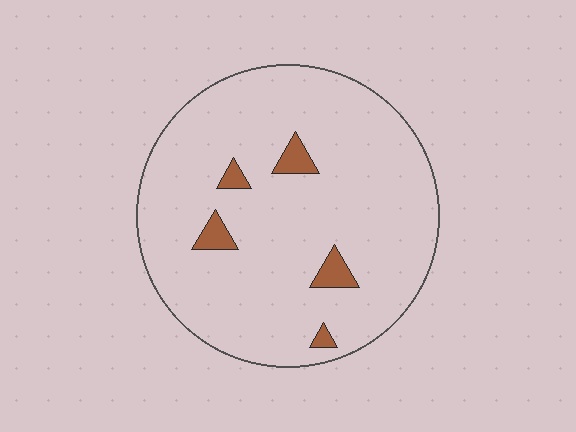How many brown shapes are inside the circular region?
5.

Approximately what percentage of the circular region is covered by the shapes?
Approximately 5%.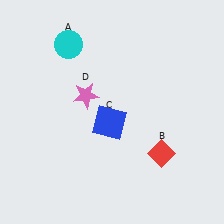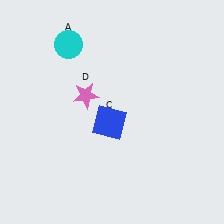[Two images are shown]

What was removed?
The red diamond (B) was removed in Image 2.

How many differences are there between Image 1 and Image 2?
There is 1 difference between the two images.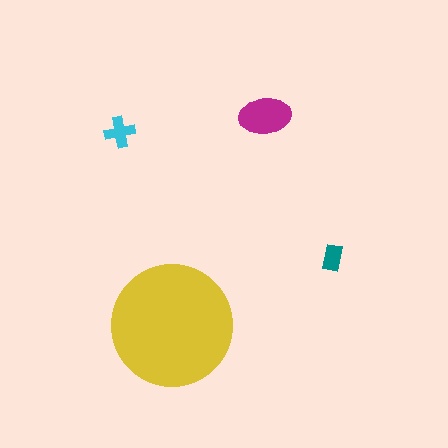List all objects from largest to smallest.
The yellow circle, the magenta ellipse, the cyan cross, the teal rectangle.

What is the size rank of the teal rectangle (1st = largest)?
4th.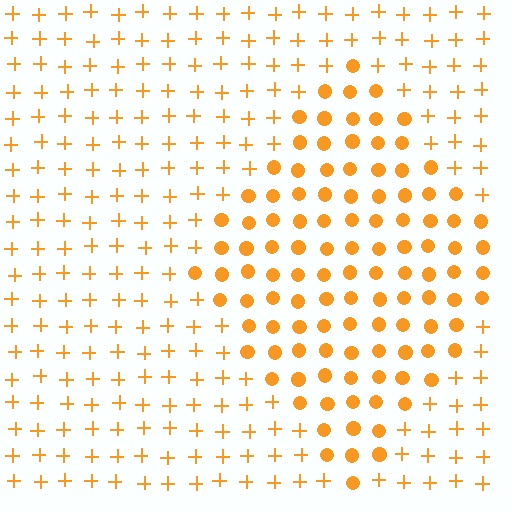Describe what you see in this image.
The image is filled with small orange elements arranged in a uniform grid. A diamond-shaped region contains circles, while the surrounding area contains plus signs. The boundary is defined purely by the change in element shape.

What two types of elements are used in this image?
The image uses circles inside the diamond region and plus signs outside it.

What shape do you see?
I see a diamond.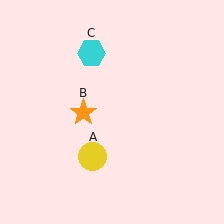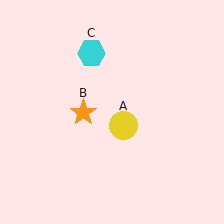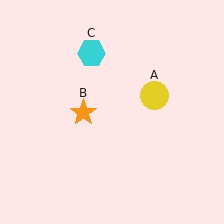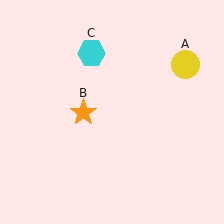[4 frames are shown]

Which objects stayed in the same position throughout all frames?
Orange star (object B) and cyan hexagon (object C) remained stationary.